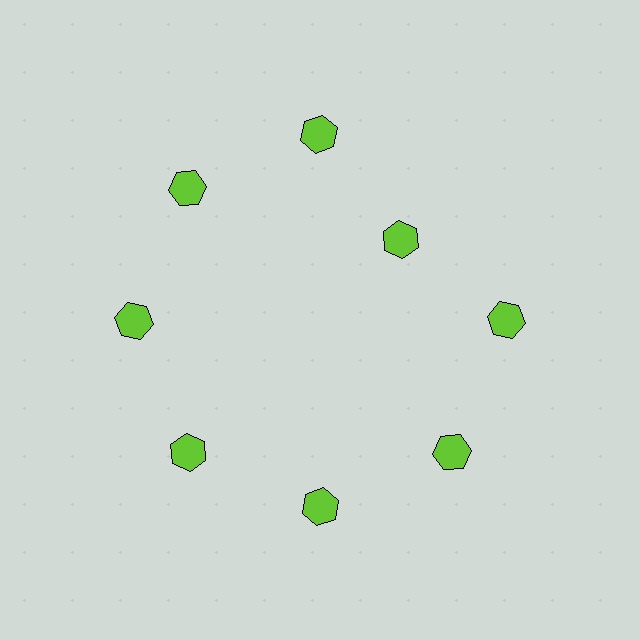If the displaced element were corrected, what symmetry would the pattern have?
It would have 8-fold rotational symmetry — the pattern would map onto itself every 45 degrees.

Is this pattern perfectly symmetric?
No. The 8 lime hexagons are arranged in a ring, but one element near the 2 o'clock position is pulled inward toward the center, breaking the 8-fold rotational symmetry.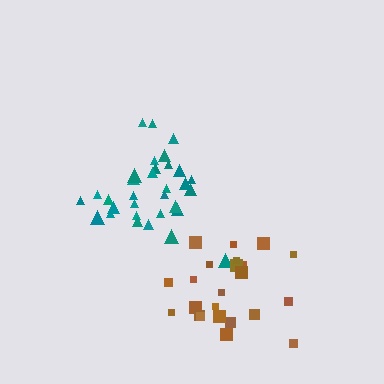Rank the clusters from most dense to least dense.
teal, brown.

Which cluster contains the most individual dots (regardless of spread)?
Teal (32).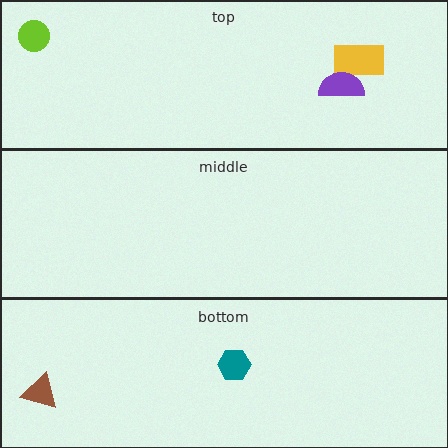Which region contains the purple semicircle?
The top region.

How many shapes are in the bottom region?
2.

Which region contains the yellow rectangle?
The top region.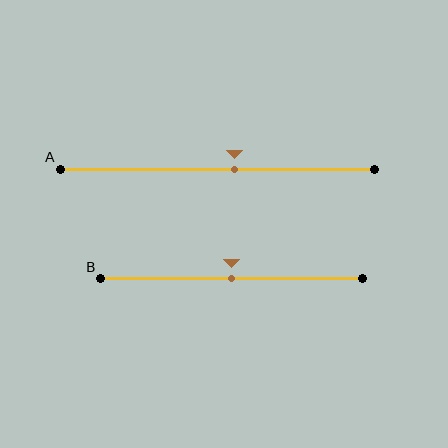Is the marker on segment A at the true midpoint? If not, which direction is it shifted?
No, the marker on segment A is shifted to the right by about 5% of the segment length.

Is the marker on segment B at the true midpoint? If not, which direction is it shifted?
Yes, the marker on segment B is at the true midpoint.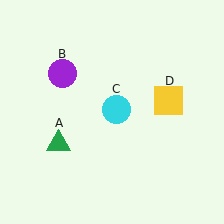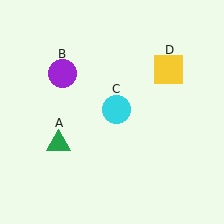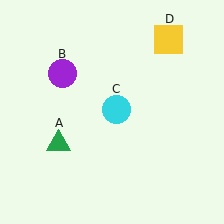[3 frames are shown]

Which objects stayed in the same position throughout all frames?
Green triangle (object A) and purple circle (object B) and cyan circle (object C) remained stationary.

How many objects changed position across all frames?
1 object changed position: yellow square (object D).